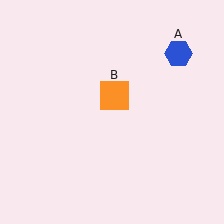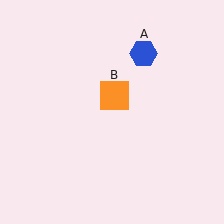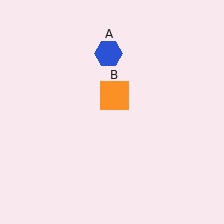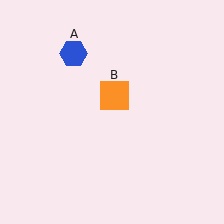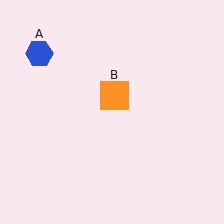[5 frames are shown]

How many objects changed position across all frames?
1 object changed position: blue hexagon (object A).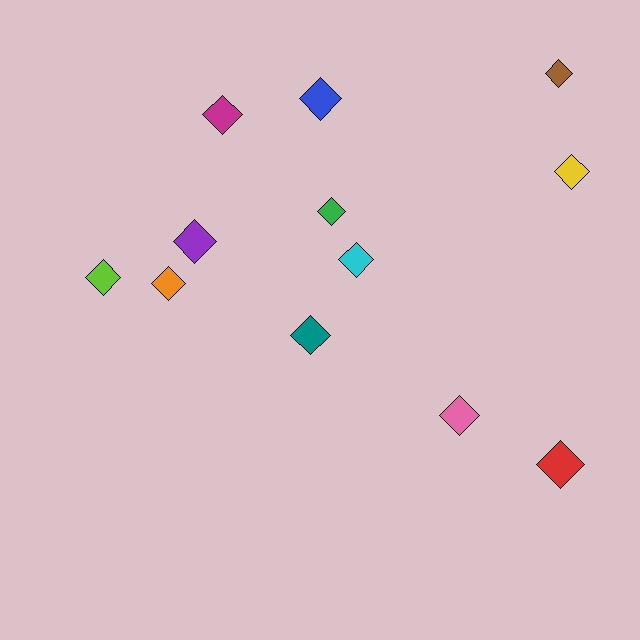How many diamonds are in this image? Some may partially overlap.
There are 12 diamonds.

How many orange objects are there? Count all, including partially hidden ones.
There is 1 orange object.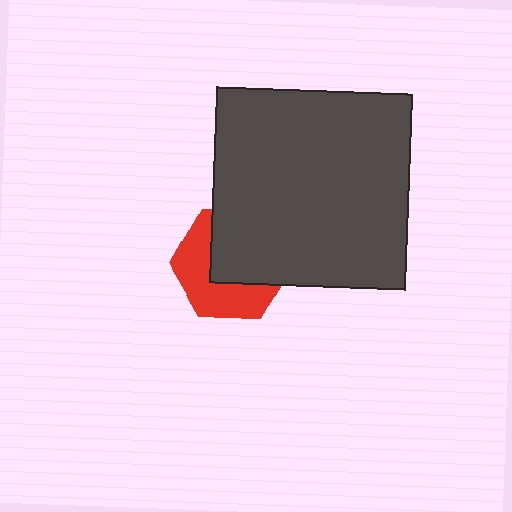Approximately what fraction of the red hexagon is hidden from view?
Roughly 52% of the red hexagon is hidden behind the dark gray square.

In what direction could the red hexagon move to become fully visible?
The red hexagon could move toward the lower-left. That would shift it out from behind the dark gray square entirely.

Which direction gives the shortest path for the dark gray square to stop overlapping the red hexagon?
Moving toward the upper-right gives the shortest separation.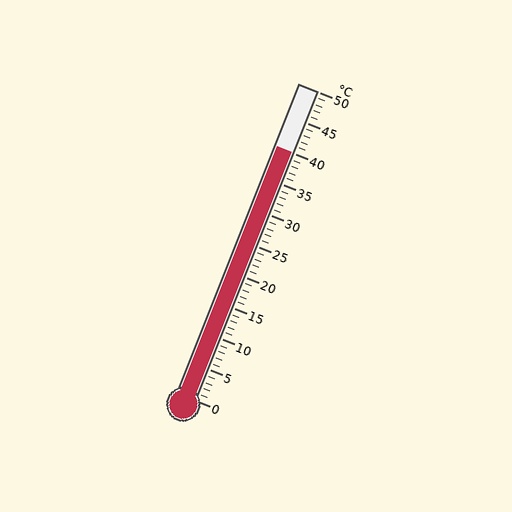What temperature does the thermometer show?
The thermometer shows approximately 40°C.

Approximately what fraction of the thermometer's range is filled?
The thermometer is filled to approximately 80% of its range.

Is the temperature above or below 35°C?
The temperature is above 35°C.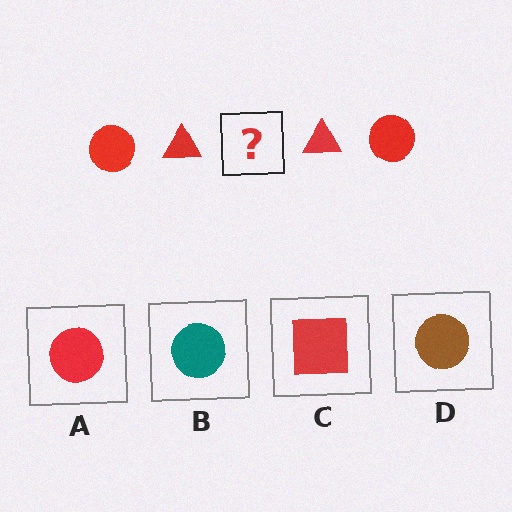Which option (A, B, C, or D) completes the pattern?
A.